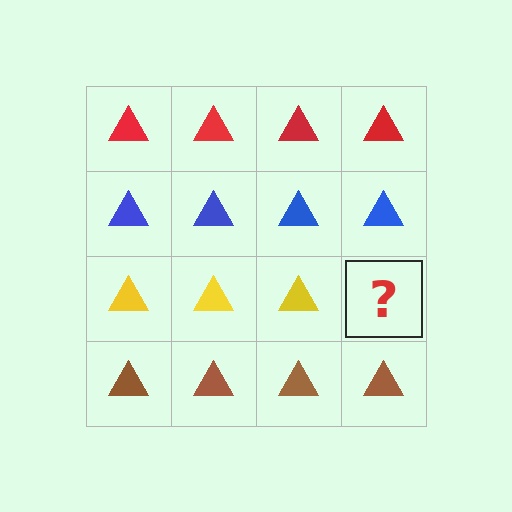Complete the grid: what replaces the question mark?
The question mark should be replaced with a yellow triangle.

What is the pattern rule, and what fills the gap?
The rule is that each row has a consistent color. The gap should be filled with a yellow triangle.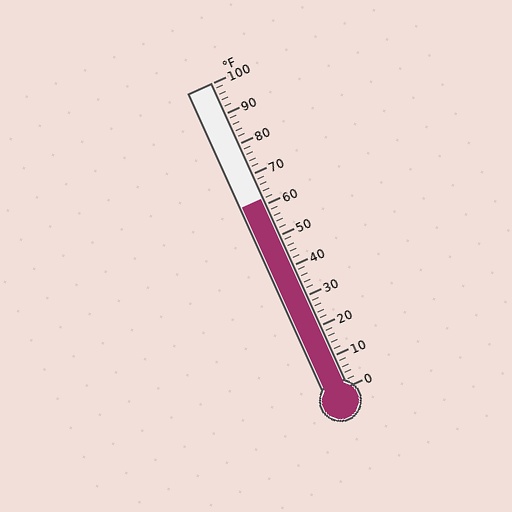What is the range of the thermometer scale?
The thermometer scale ranges from 0°F to 100°F.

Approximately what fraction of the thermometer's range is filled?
The thermometer is filled to approximately 60% of its range.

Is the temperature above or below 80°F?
The temperature is below 80°F.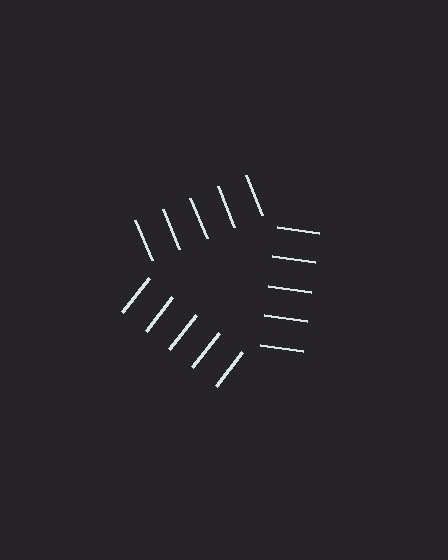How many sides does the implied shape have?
3 sides — the line-ends trace a triangle.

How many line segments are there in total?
15 — 5 along each of the 3 edges.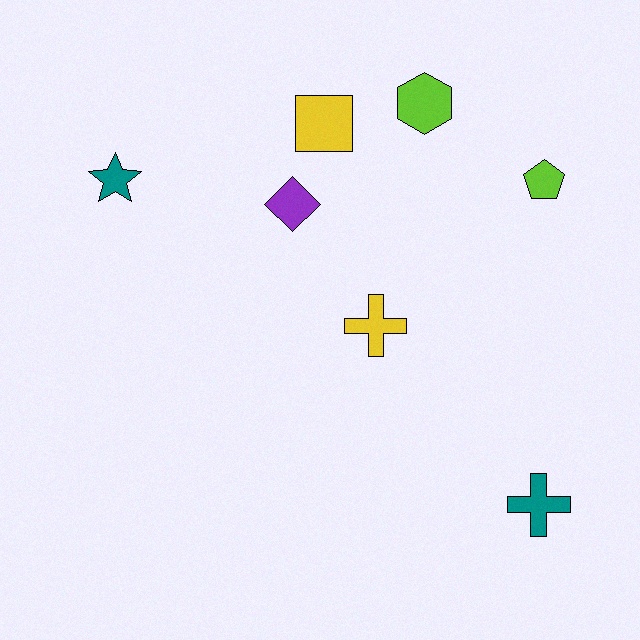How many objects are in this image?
There are 7 objects.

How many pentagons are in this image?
There is 1 pentagon.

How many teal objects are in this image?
There are 2 teal objects.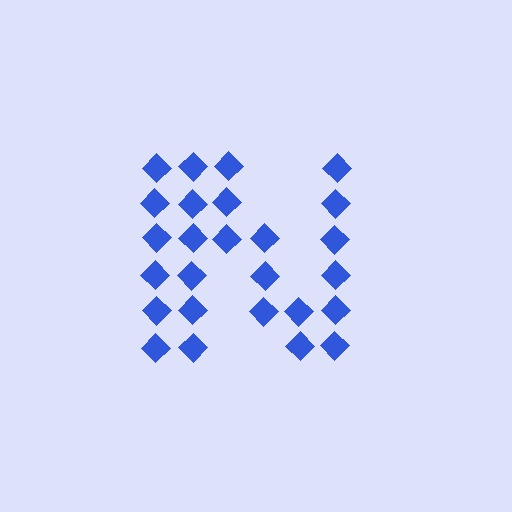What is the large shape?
The large shape is the letter N.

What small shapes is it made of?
It is made of small diamonds.